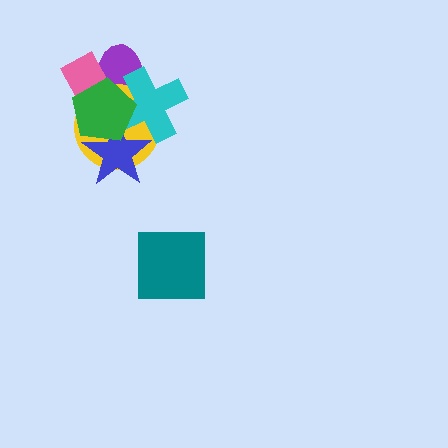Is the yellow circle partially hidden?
Yes, it is partially covered by another shape.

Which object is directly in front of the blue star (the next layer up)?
The cyan cross is directly in front of the blue star.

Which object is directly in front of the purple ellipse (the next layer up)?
The yellow circle is directly in front of the purple ellipse.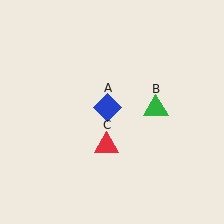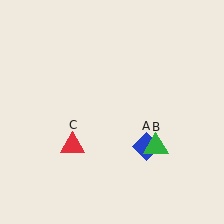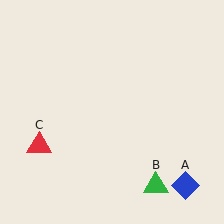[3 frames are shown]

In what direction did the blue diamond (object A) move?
The blue diamond (object A) moved down and to the right.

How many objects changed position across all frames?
3 objects changed position: blue diamond (object A), green triangle (object B), red triangle (object C).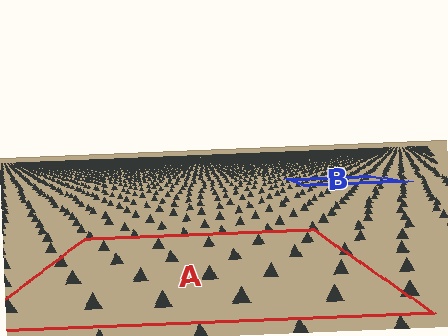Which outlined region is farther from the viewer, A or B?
Region B is farther from the viewer — the texture elements inside it appear smaller and more densely packed.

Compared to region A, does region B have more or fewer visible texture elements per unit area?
Region B has more texture elements per unit area — they are packed more densely because it is farther away.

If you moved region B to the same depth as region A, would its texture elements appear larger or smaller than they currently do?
They would appear larger. At a closer depth, the same texture elements are projected at a bigger on-screen size.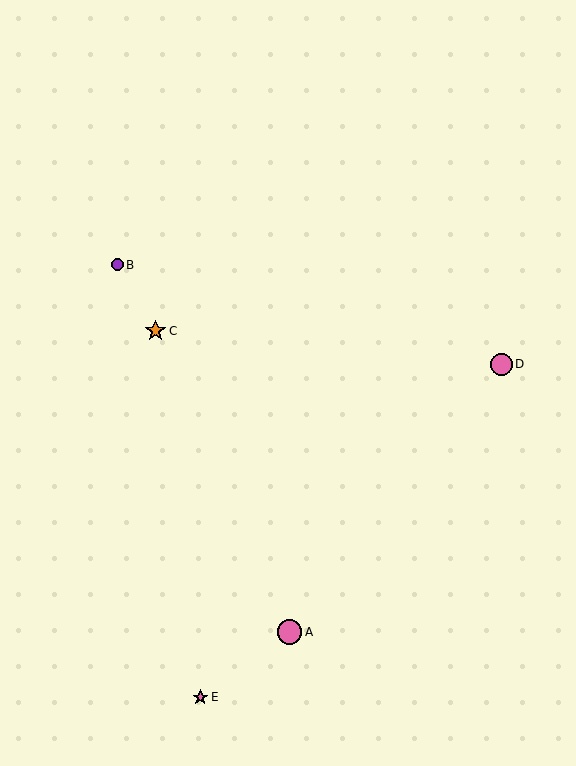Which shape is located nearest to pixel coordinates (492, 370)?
The pink circle (labeled D) at (501, 364) is nearest to that location.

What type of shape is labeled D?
Shape D is a pink circle.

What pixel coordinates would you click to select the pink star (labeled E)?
Click at (200, 697) to select the pink star E.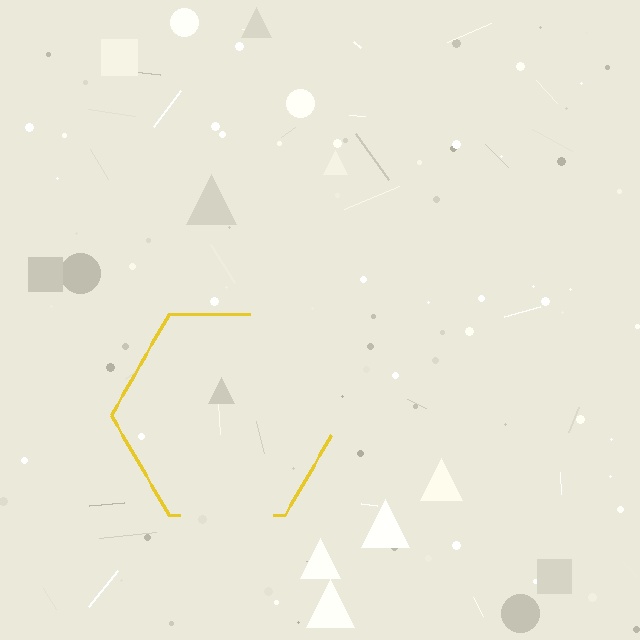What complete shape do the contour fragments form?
The contour fragments form a hexagon.